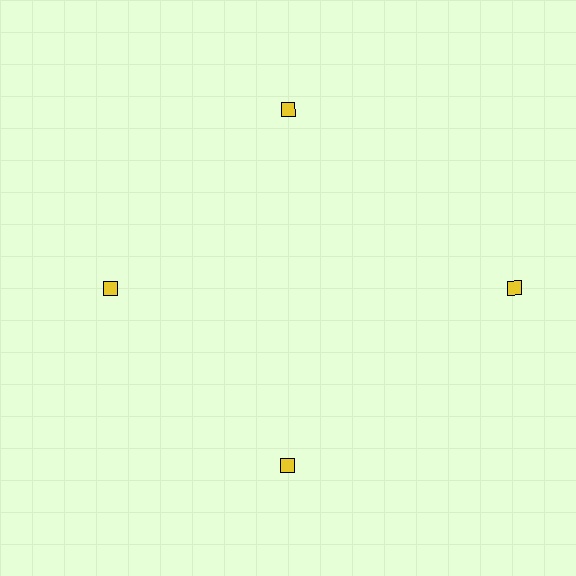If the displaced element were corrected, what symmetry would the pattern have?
It would have 4-fold rotational symmetry — the pattern would map onto itself every 90 degrees.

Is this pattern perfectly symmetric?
No. The 4 yellow diamonds are arranged in a ring, but one element near the 3 o'clock position is pushed outward from the center, breaking the 4-fold rotational symmetry.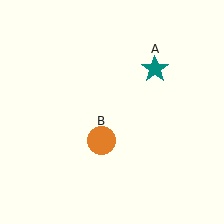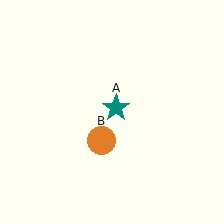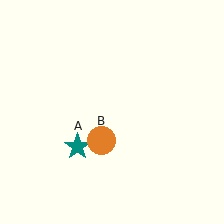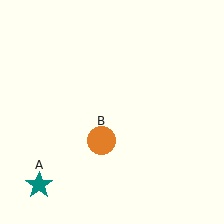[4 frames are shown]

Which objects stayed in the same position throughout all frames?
Orange circle (object B) remained stationary.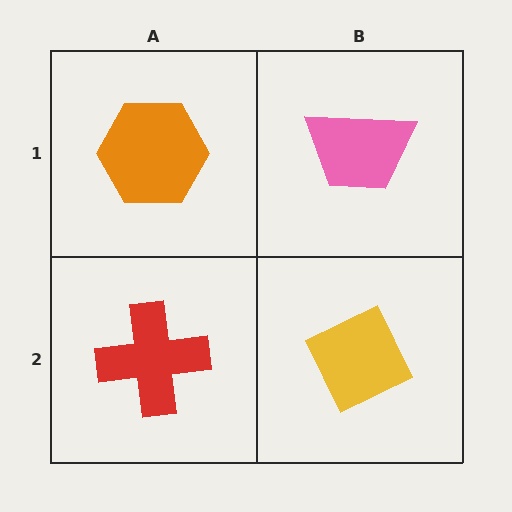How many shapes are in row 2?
2 shapes.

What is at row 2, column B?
A yellow diamond.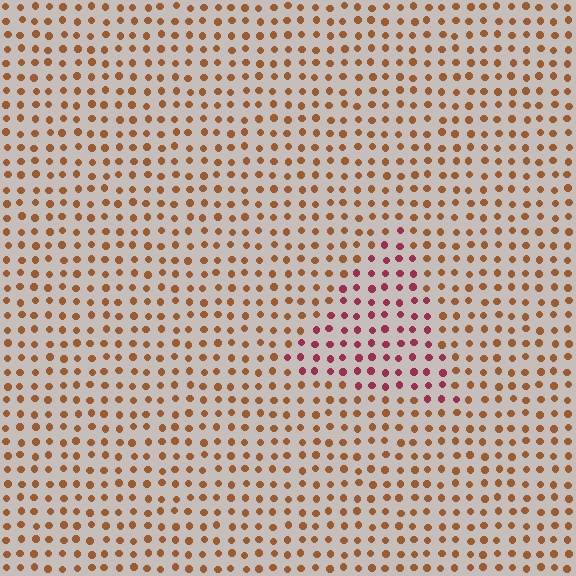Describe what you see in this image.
The image is filled with small brown elements in a uniform arrangement. A triangle-shaped region is visible where the elements are tinted to a slightly different hue, forming a subtle color boundary.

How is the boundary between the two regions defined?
The boundary is defined purely by a slight shift in hue (about 41 degrees). Spacing, size, and orientation are identical on both sides.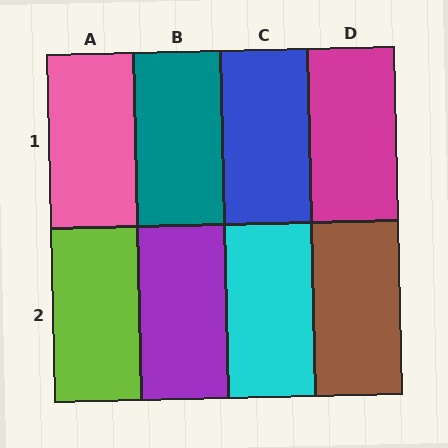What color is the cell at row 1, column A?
Pink.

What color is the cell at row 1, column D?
Magenta.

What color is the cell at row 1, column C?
Blue.